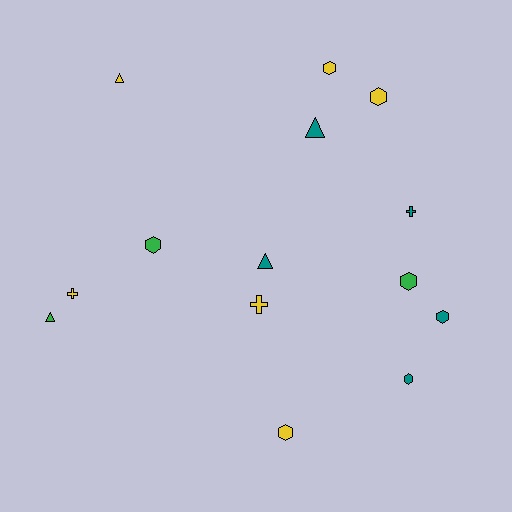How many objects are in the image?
There are 14 objects.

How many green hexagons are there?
There are 2 green hexagons.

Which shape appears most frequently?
Hexagon, with 7 objects.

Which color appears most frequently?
Yellow, with 6 objects.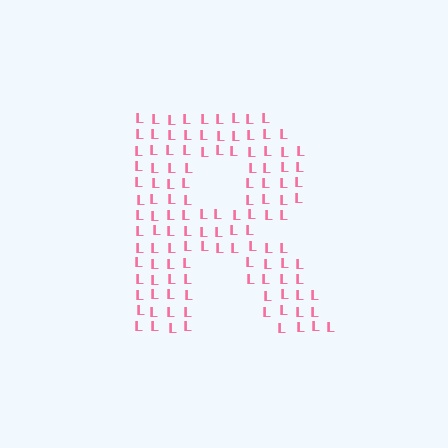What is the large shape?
The large shape is the letter R.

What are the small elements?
The small elements are letter L's.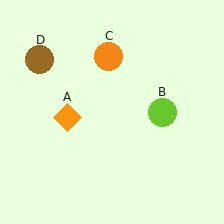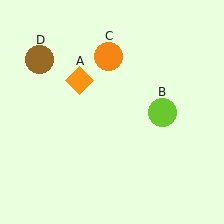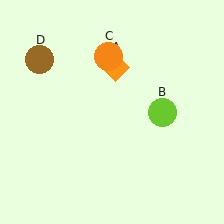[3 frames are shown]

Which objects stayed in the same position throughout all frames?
Lime circle (object B) and orange circle (object C) and brown circle (object D) remained stationary.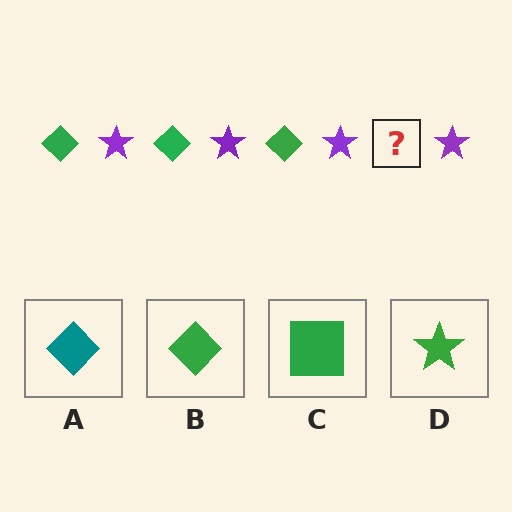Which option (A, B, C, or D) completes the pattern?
B.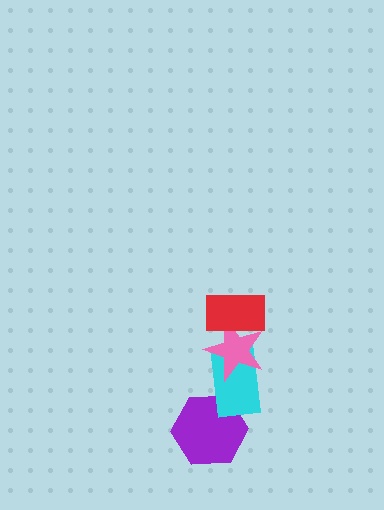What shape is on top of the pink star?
The red rectangle is on top of the pink star.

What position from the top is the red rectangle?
The red rectangle is 1st from the top.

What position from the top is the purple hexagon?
The purple hexagon is 4th from the top.